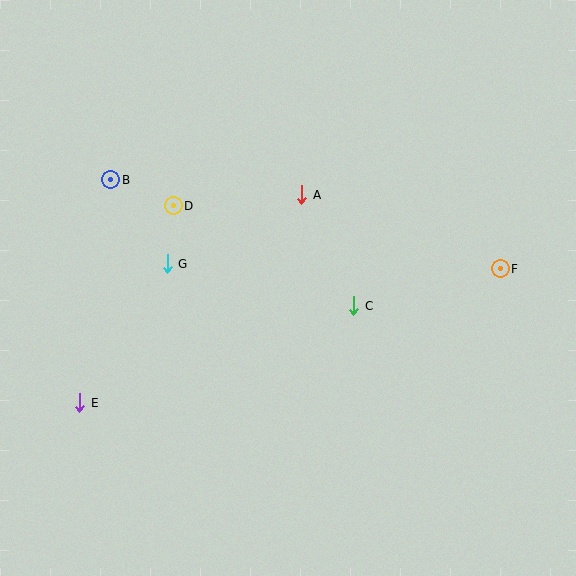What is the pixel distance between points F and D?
The distance between F and D is 333 pixels.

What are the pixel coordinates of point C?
Point C is at (354, 306).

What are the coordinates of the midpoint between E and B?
The midpoint between E and B is at (95, 291).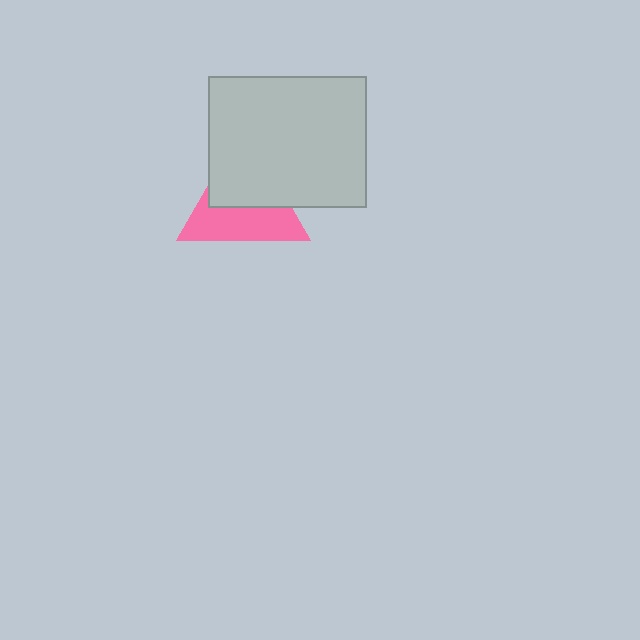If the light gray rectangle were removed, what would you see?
You would see the complete pink triangle.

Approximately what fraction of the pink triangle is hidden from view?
Roughly 49% of the pink triangle is hidden behind the light gray rectangle.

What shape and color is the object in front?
The object in front is a light gray rectangle.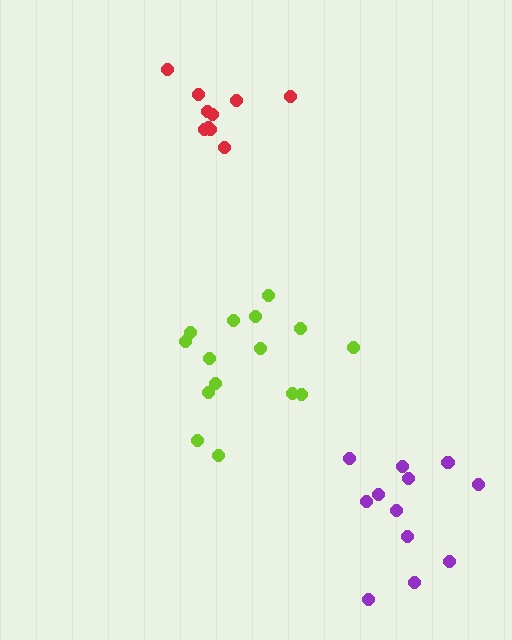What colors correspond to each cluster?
The clusters are colored: lime, purple, red.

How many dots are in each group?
Group 1: 15 dots, Group 2: 12 dots, Group 3: 10 dots (37 total).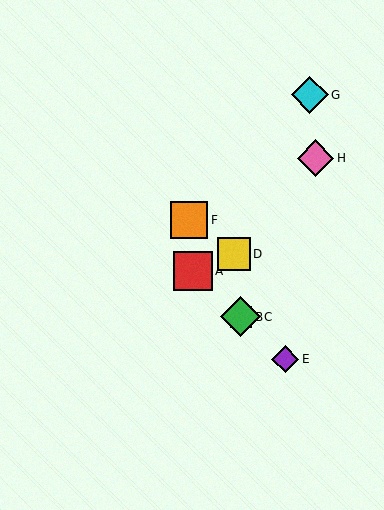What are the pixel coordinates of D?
Object D is at (234, 254).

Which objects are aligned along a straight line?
Objects A, B, C, E are aligned along a straight line.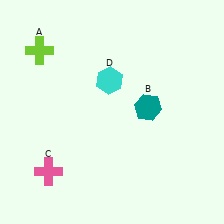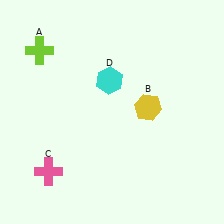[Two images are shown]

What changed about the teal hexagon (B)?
In Image 1, B is teal. In Image 2, it changed to yellow.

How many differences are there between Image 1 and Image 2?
There is 1 difference between the two images.